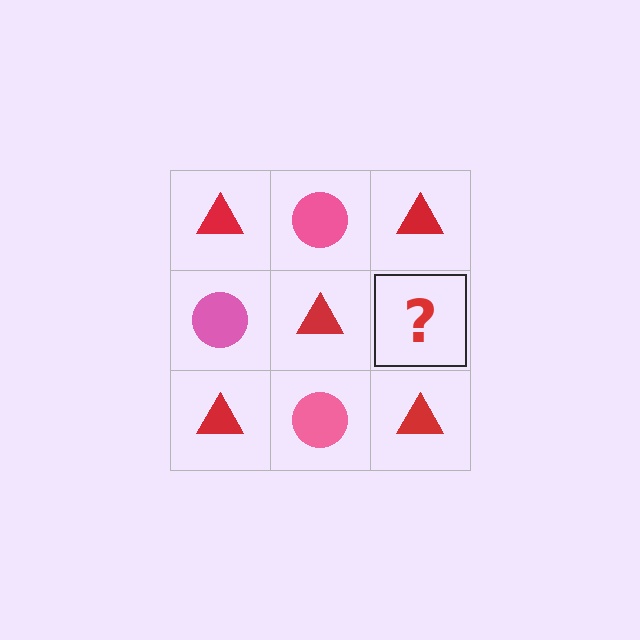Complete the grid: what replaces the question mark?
The question mark should be replaced with a pink circle.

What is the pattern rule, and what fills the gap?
The rule is that it alternates red triangle and pink circle in a checkerboard pattern. The gap should be filled with a pink circle.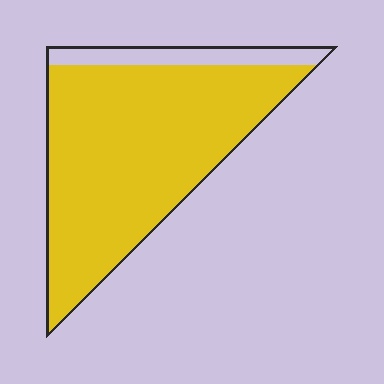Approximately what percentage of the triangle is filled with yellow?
Approximately 85%.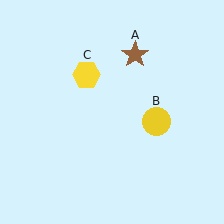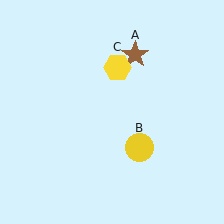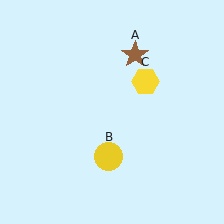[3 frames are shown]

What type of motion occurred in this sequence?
The yellow circle (object B), yellow hexagon (object C) rotated clockwise around the center of the scene.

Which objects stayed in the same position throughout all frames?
Brown star (object A) remained stationary.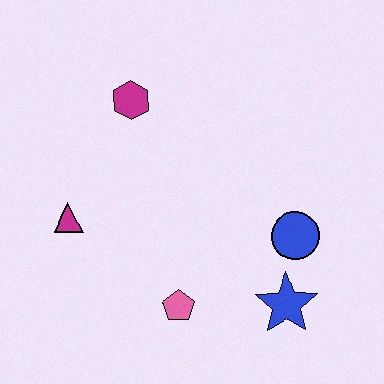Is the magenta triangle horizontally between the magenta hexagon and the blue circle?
No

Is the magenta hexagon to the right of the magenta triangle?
Yes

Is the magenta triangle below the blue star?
No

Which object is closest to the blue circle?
The blue star is closest to the blue circle.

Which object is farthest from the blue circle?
The magenta triangle is farthest from the blue circle.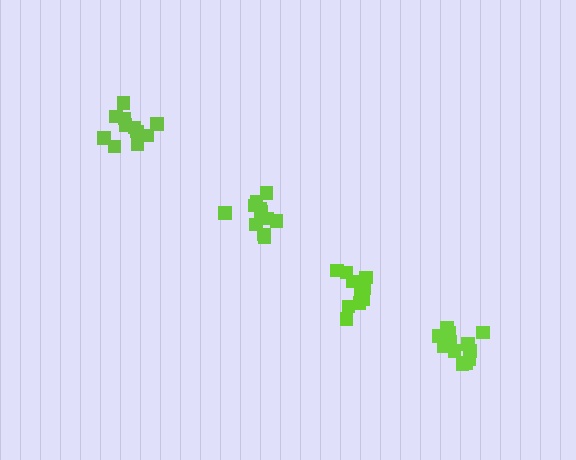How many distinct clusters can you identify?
There are 4 distinct clusters.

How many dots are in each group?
Group 1: 12 dots, Group 2: 11 dots, Group 3: 10 dots, Group 4: 11 dots (44 total).